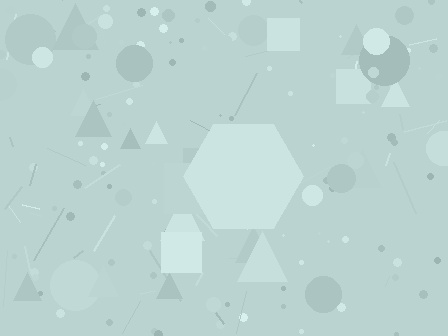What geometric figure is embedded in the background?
A hexagon is embedded in the background.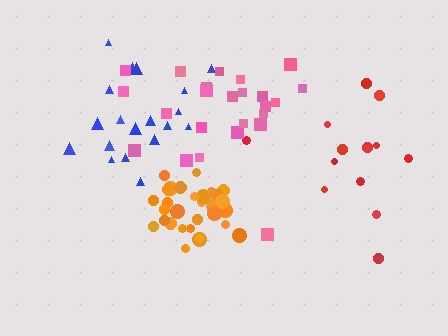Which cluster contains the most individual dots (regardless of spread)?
Orange (32).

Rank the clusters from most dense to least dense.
orange, pink, blue, red.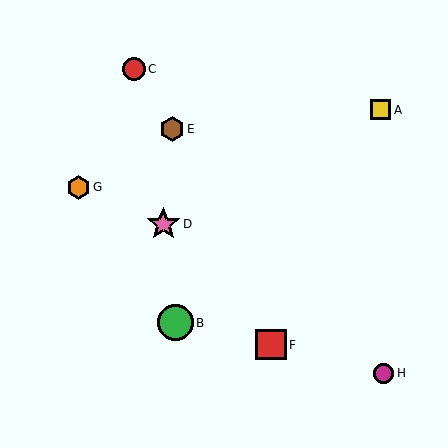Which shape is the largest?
The green circle (labeled B) is the largest.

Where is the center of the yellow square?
The center of the yellow square is at (381, 110).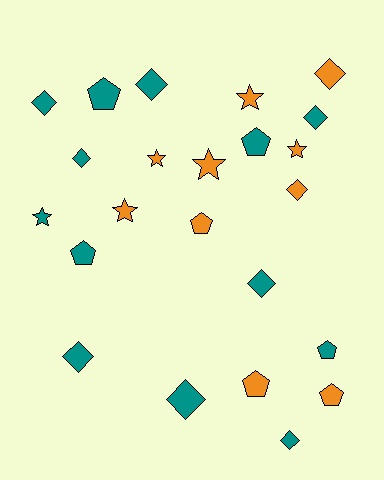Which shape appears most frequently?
Diamond, with 10 objects.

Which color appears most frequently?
Teal, with 13 objects.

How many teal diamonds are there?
There are 8 teal diamonds.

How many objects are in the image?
There are 23 objects.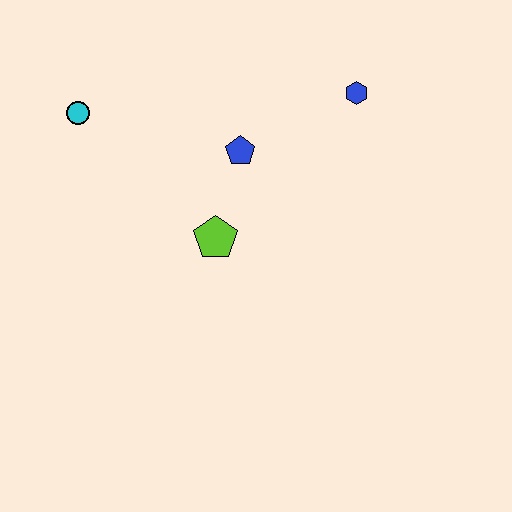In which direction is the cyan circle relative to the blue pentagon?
The cyan circle is to the left of the blue pentagon.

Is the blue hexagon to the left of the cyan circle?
No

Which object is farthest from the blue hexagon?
The cyan circle is farthest from the blue hexagon.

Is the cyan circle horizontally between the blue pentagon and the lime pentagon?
No